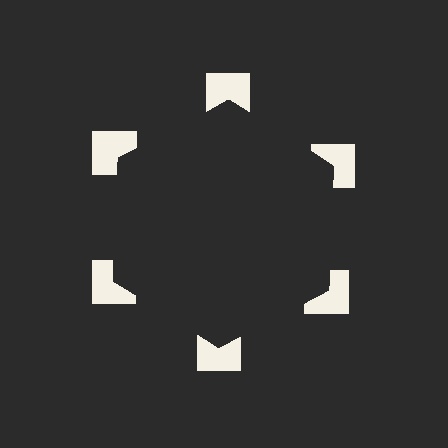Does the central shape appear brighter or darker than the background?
It typically appears slightly darker than the background, even though no actual brightness change is drawn.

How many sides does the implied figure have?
6 sides.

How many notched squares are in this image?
There are 6 — one at each vertex of the illusory hexagon.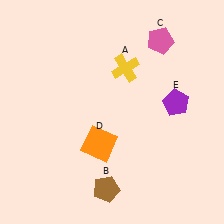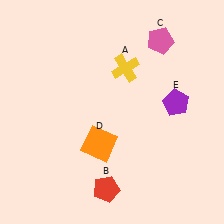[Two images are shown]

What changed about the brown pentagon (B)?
In Image 1, B is brown. In Image 2, it changed to red.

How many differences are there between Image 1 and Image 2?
There is 1 difference between the two images.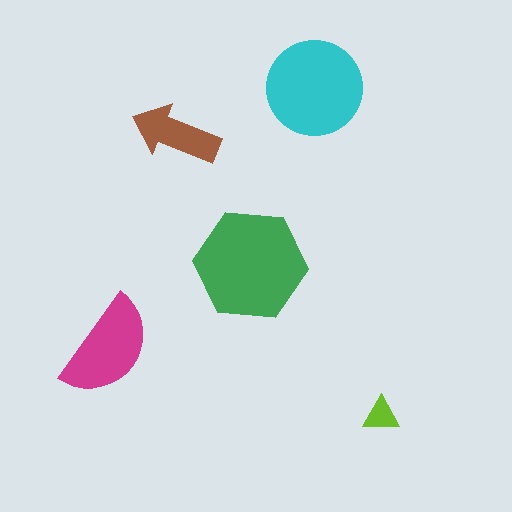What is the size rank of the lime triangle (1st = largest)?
5th.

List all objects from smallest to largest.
The lime triangle, the brown arrow, the magenta semicircle, the cyan circle, the green hexagon.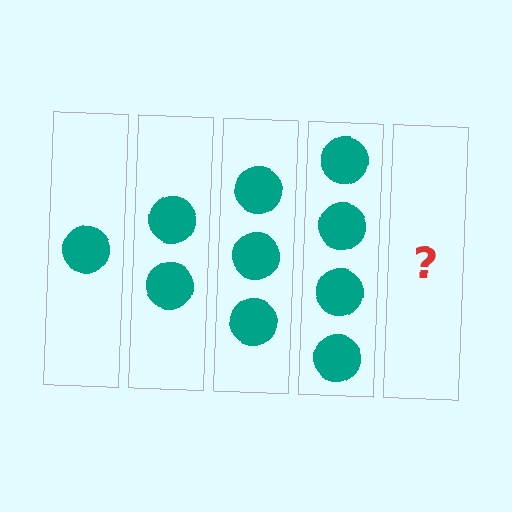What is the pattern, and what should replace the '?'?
The pattern is that each step adds one more circle. The '?' should be 5 circles.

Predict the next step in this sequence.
The next step is 5 circles.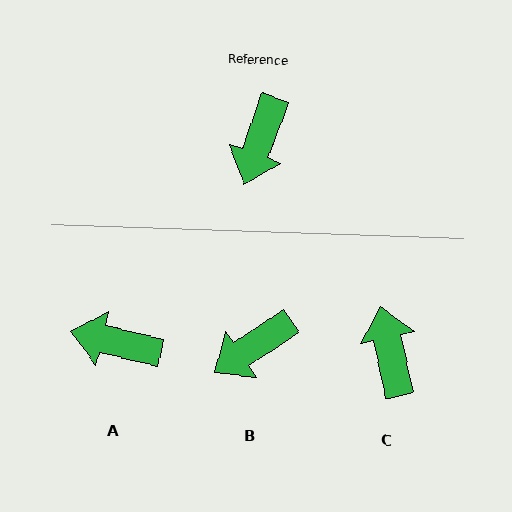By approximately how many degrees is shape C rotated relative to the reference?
Approximately 148 degrees clockwise.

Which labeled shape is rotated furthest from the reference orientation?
C, about 148 degrees away.